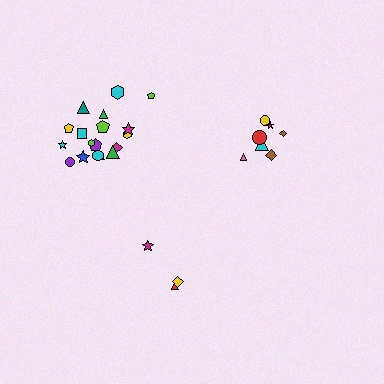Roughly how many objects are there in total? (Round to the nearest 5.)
Roughly 30 objects in total.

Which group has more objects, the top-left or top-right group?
The top-left group.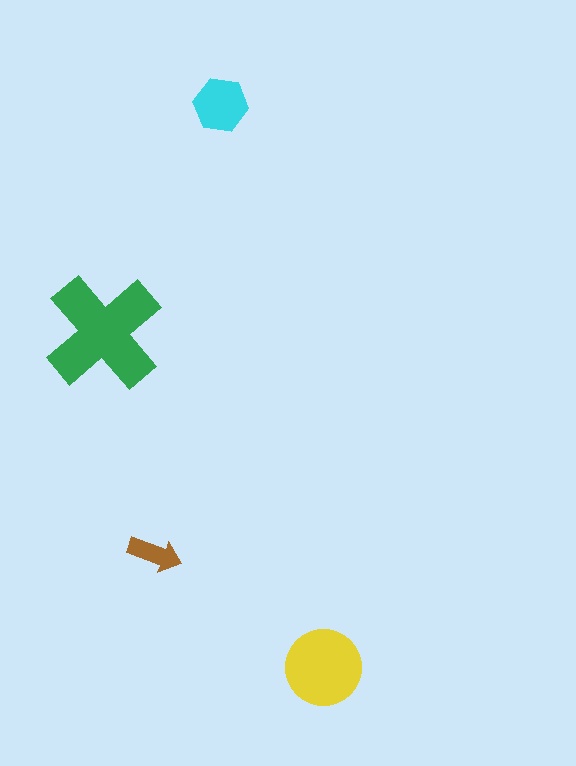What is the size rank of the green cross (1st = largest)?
1st.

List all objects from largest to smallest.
The green cross, the yellow circle, the cyan hexagon, the brown arrow.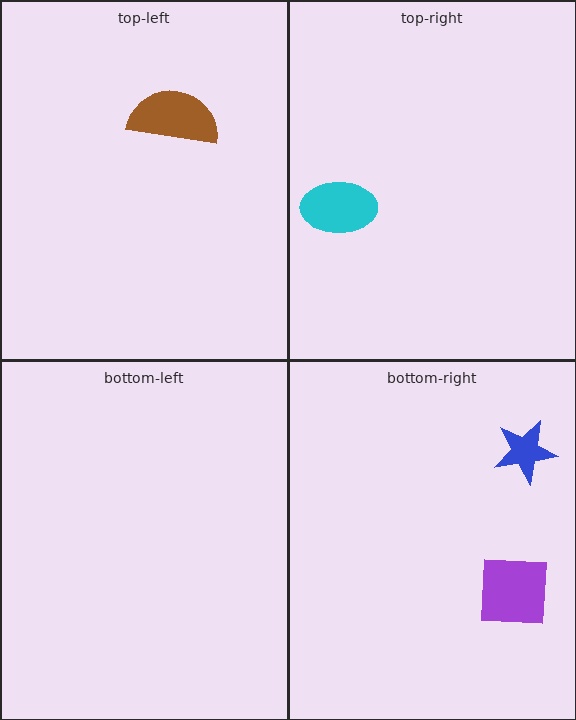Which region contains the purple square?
The bottom-right region.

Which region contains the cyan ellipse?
The top-right region.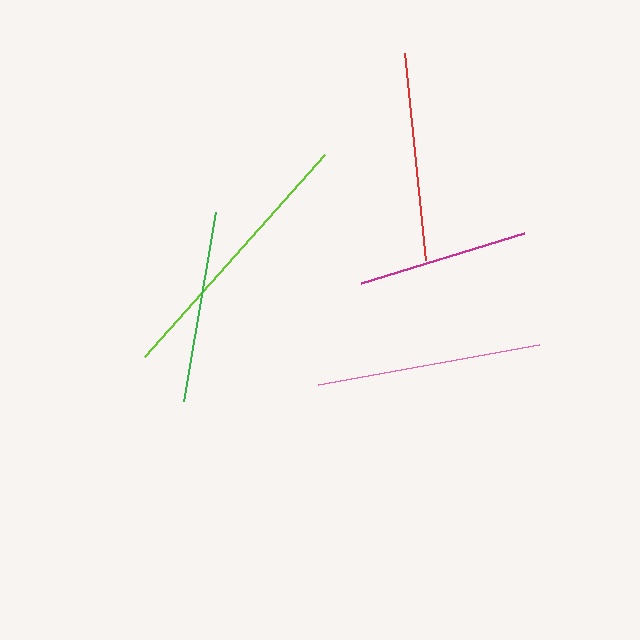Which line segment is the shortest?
The magenta line is the shortest at approximately 170 pixels.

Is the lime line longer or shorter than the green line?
The lime line is longer than the green line.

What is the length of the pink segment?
The pink segment is approximately 225 pixels long.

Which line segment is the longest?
The lime line is the longest at approximately 270 pixels.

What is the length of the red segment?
The red segment is approximately 208 pixels long.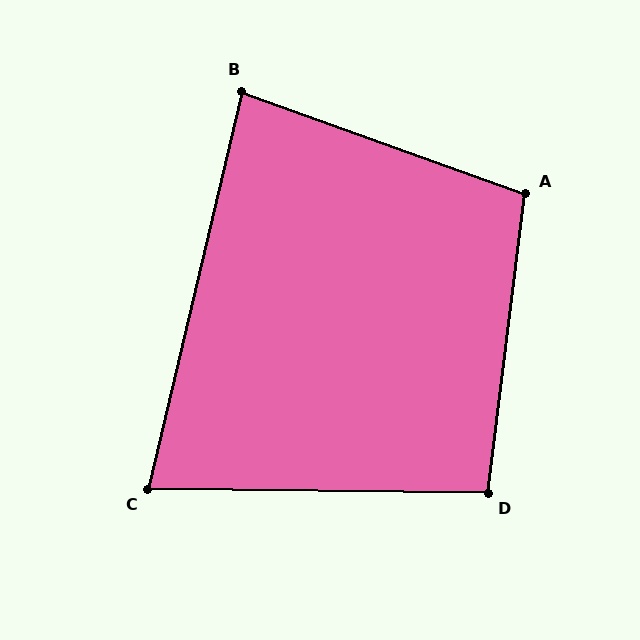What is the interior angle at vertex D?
Approximately 97 degrees (obtuse).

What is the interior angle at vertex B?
Approximately 83 degrees (acute).